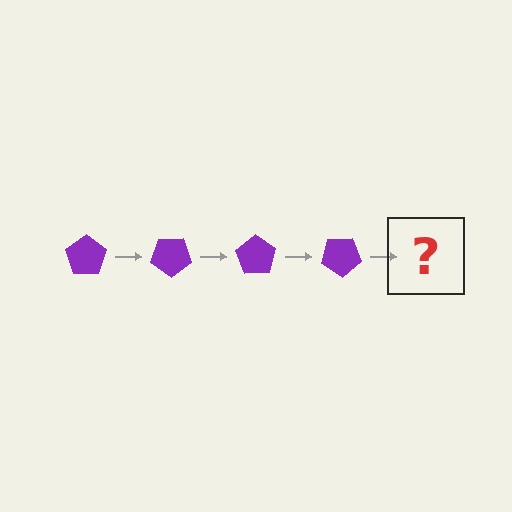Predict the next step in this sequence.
The next step is a purple pentagon rotated 140 degrees.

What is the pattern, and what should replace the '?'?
The pattern is that the pentagon rotates 35 degrees each step. The '?' should be a purple pentagon rotated 140 degrees.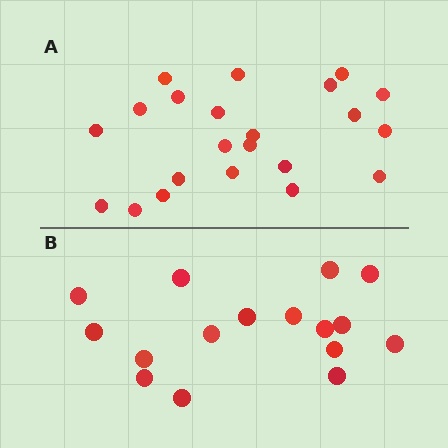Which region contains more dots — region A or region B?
Region A (the top region) has more dots.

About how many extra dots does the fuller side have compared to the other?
Region A has about 6 more dots than region B.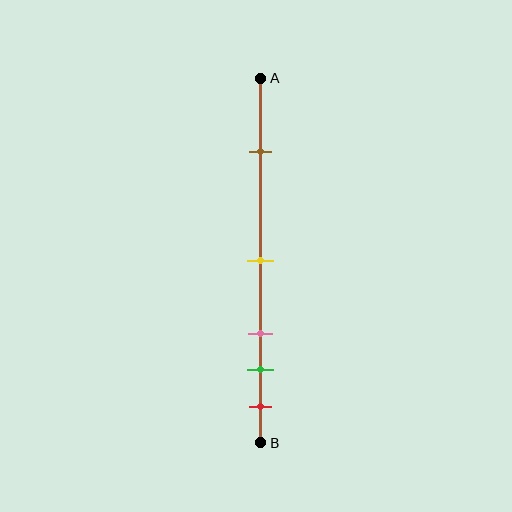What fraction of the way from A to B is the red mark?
The red mark is approximately 90% (0.9) of the way from A to B.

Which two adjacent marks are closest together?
The green and red marks are the closest adjacent pair.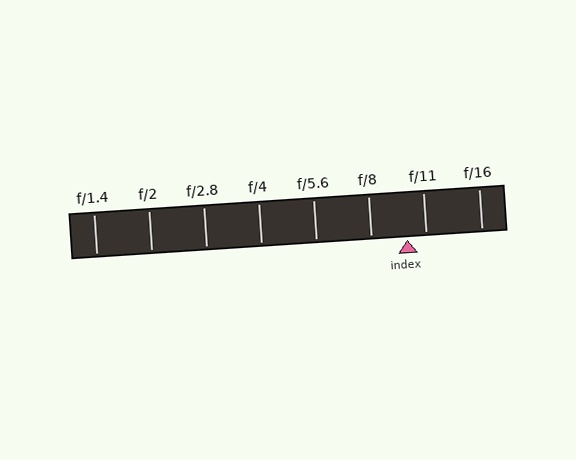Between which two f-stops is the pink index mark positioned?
The index mark is between f/8 and f/11.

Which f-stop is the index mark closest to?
The index mark is closest to f/11.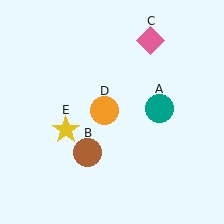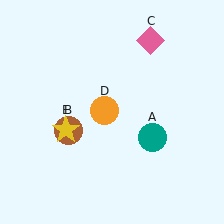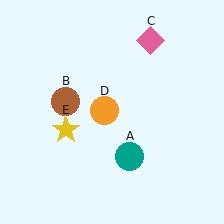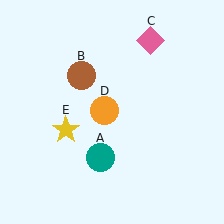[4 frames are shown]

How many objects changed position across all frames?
2 objects changed position: teal circle (object A), brown circle (object B).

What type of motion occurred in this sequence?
The teal circle (object A), brown circle (object B) rotated clockwise around the center of the scene.